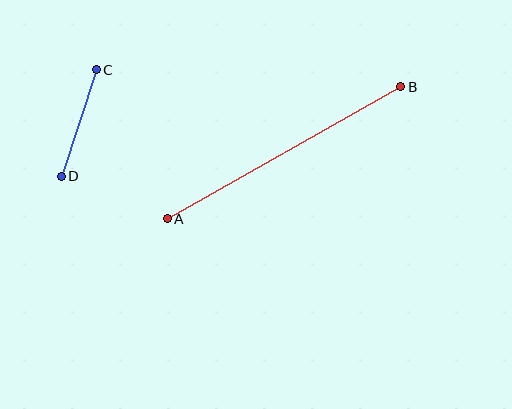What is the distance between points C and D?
The distance is approximately 112 pixels.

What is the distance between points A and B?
The distance is approximately 268 pixels.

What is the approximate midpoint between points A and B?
The midpoint is at approximately (284, 153) pixels.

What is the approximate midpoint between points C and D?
The midpoint is at approximately (79, 123) pixels.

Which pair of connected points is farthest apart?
Points A and B are farthest apart.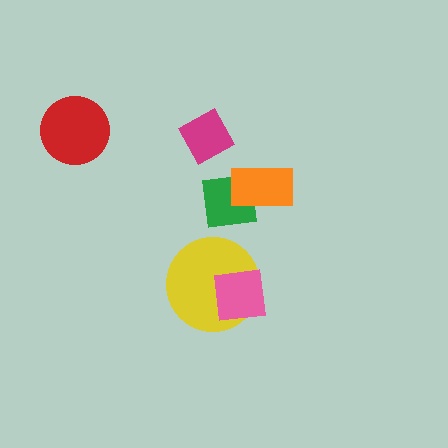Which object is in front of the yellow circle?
The pink square is in front of the yellow circle.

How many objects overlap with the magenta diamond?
0 objects overlap with the magenta diamond.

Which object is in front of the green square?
The orange rectangle is in front of the green square.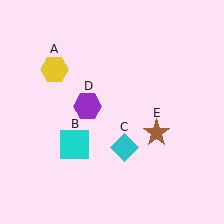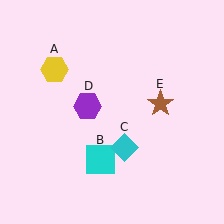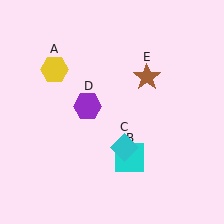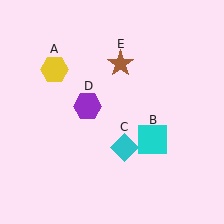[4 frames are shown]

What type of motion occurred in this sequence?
The cyan square (object B), brown star (object E) rotated counterclockwise around the center of the scene.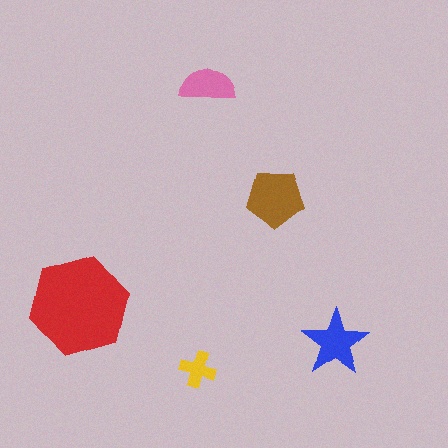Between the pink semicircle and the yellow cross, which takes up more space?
The pink semicircle.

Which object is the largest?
The red hexagon.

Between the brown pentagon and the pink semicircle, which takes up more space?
The brown pentagon.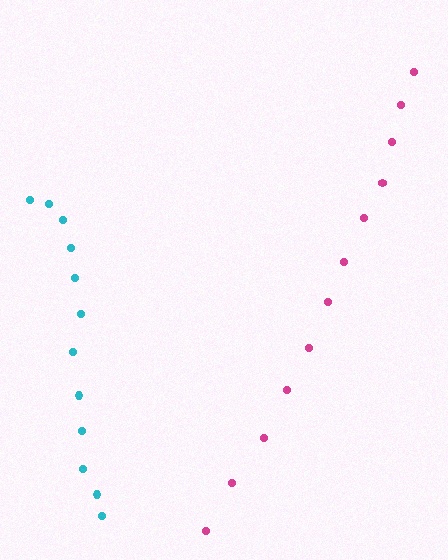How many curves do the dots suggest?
There are 2 distinct paths.